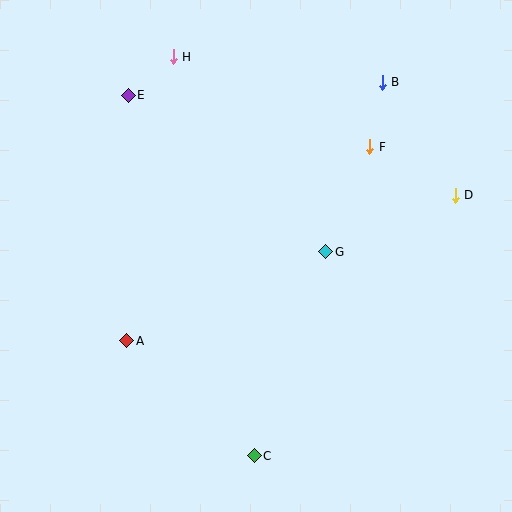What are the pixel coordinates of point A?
Point A is at (127, 341).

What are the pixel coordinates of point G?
Point G is at (326, 252).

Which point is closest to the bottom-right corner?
Point C is closest to the bottom-right corner.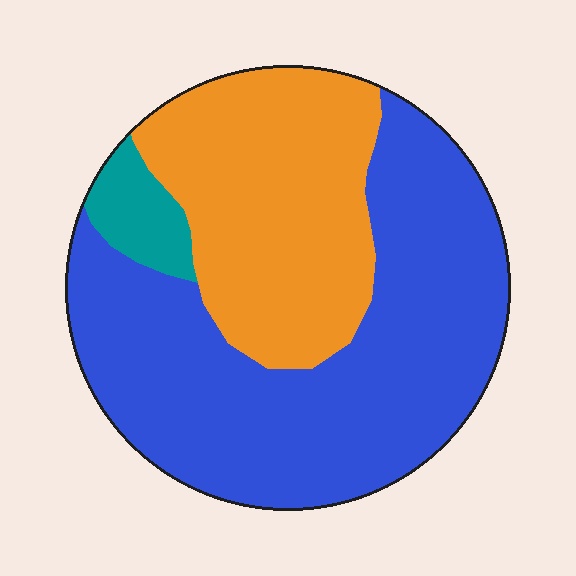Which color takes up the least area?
Teal, at roughly 5%.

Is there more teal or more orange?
Orange.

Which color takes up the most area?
Blue, at roughly 60%.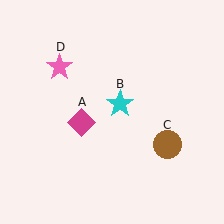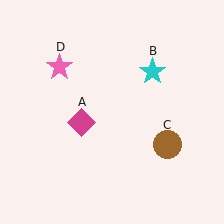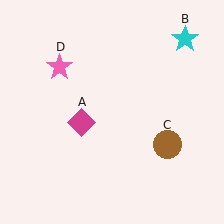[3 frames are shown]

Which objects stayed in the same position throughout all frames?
Magenta diamond (object A) and brown circle (object C) and pink star (object D) remained stationary.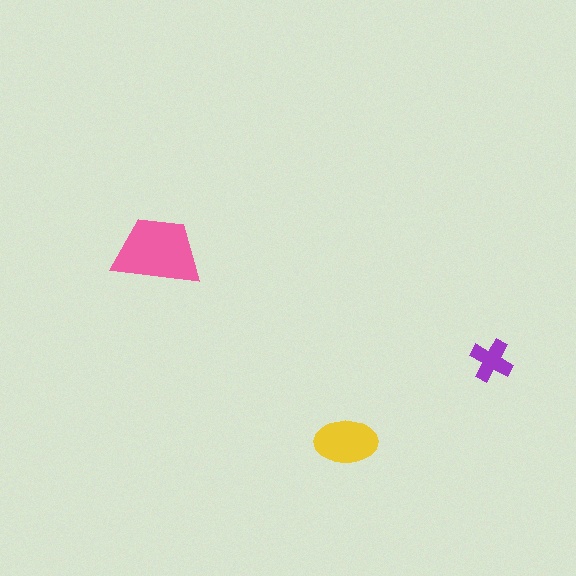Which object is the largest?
The pink trapezoid.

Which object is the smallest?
The purple cross.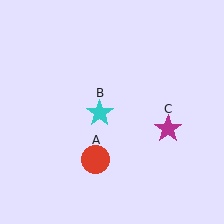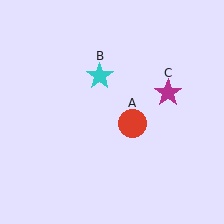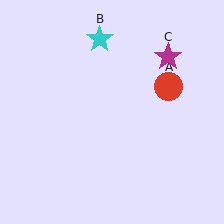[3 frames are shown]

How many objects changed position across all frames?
3 objects changed position: red circle (object A), cyan star (object B), magenta star (object C).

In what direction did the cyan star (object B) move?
The cyan star (object B) moved up.